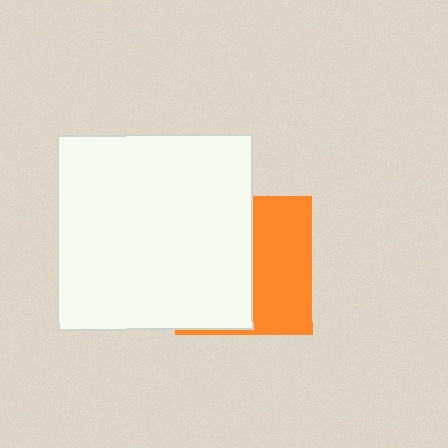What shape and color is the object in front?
The object in front is a white square.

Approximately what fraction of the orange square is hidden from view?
Roughly 55% of the orange square is hidden behind the white square.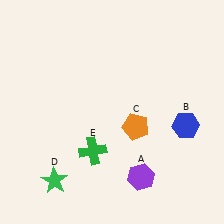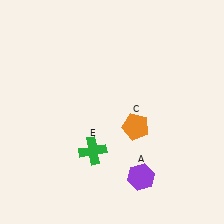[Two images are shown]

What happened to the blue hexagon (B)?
The blue hexagon (B) was removed in Image 2. It was in the bottom-right area of Image 1.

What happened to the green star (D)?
The green star (D) was removed in Image 2. It was in the bottom-left area of Image 1.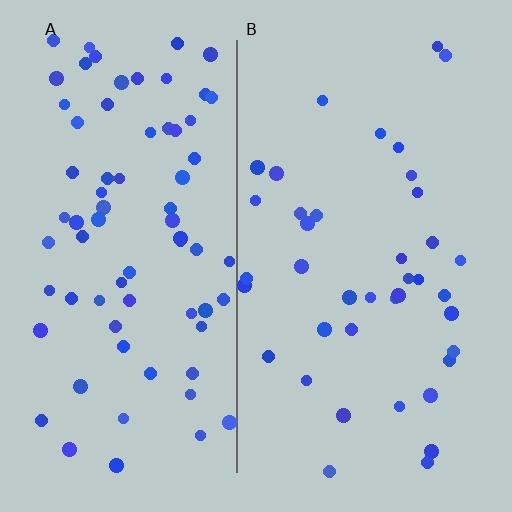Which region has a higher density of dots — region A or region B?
A (the left).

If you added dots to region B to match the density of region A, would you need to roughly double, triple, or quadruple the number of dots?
Approximately double.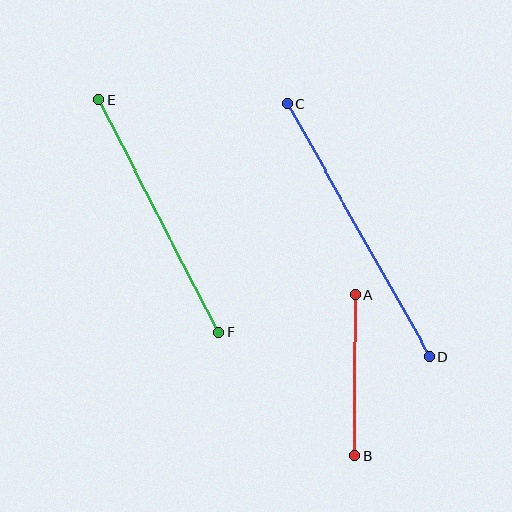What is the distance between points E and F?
The distance is approximately 261 pixels.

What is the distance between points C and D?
The distance is approximately 290 pixels.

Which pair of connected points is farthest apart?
Points C and D are farthest apart.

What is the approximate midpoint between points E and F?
The midpoint is at approximately (159, 216) pixels.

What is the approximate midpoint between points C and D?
The midpoint is at approximately (358, 230) pixels.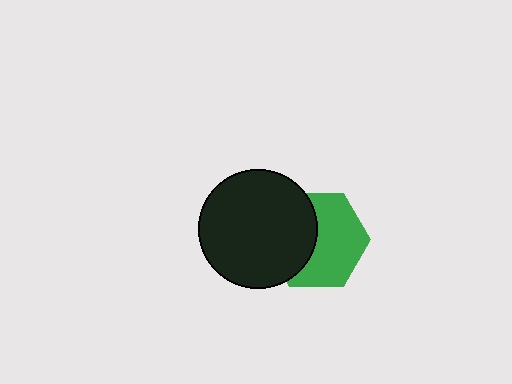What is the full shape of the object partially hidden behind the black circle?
The partially hidden object is a green hexagon.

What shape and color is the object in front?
The object in front is a black circle.